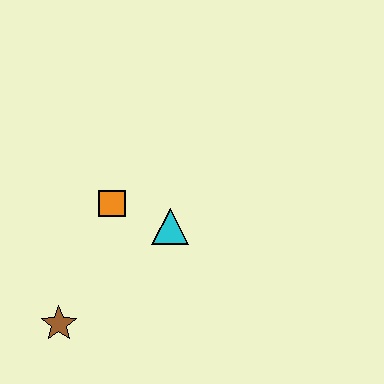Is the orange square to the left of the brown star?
No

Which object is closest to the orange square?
The cyan triangle is closest to the orange square.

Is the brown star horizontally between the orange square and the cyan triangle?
No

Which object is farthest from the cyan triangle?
The brown star is farthest from the cyan triangle.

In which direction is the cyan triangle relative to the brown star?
The cyan triangle is to the right of the brown star.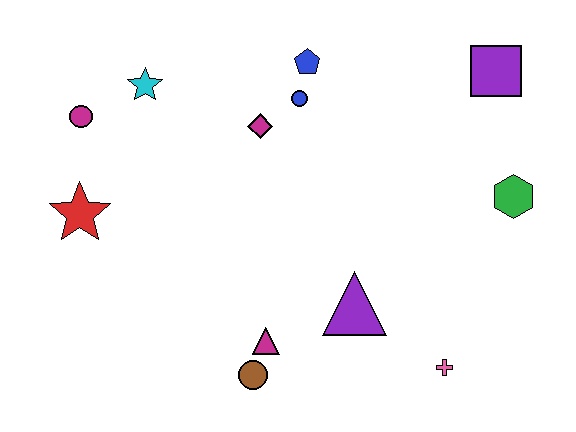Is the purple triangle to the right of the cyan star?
Yes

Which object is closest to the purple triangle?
The magenta triangle is closest to the purple triangle.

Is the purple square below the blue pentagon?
Yes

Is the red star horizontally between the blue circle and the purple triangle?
No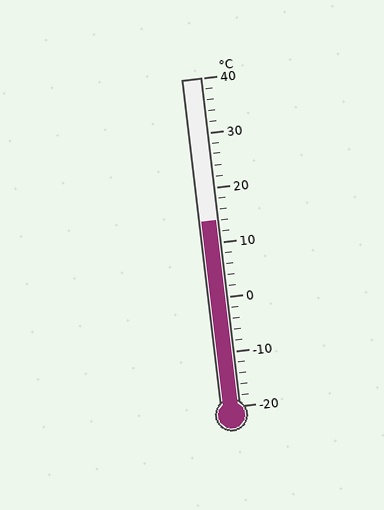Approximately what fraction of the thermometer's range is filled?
The thermometer is filled to approximately 55% of its range.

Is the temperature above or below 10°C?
The temperature is above 10°C.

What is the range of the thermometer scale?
The thermometer scale ranges from -20°C to 40°C.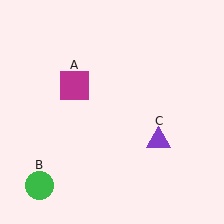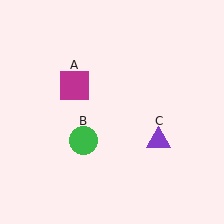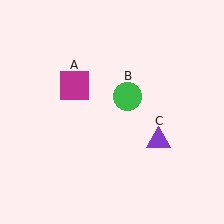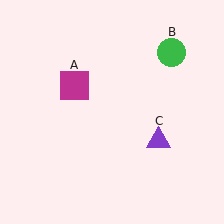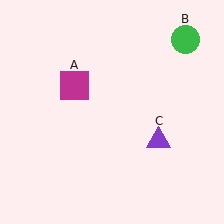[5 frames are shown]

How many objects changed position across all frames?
1 object changed position: green circle (object B).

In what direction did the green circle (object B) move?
The green circle (object B) moved up and to the right.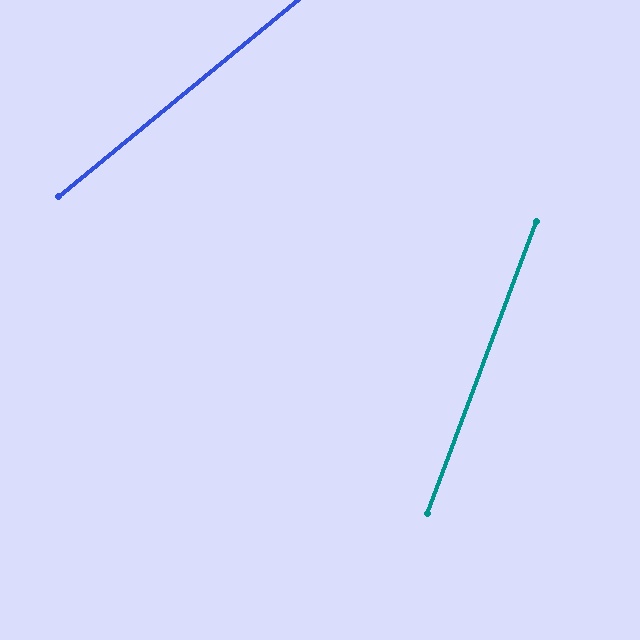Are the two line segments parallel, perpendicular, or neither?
Neither parallel nor perpendicular — they differ by about 30°.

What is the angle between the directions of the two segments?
Approximately 30 degrees.